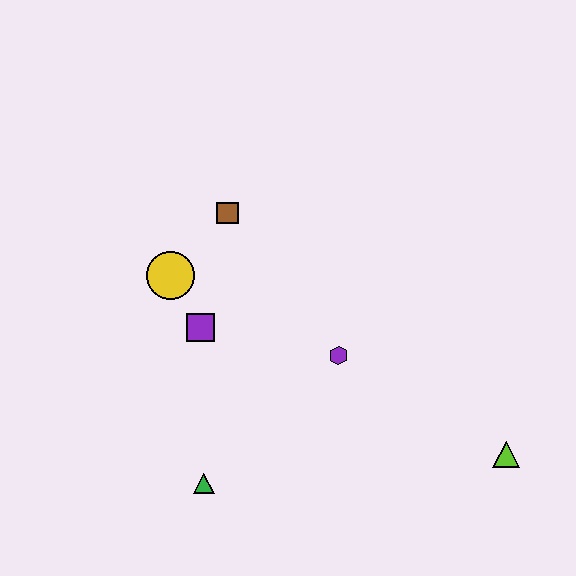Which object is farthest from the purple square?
The lime triangle is farthest from the purple square.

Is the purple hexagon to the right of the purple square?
Yes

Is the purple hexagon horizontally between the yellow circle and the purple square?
No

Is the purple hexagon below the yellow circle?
Yes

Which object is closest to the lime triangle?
The purple hexagon is closest to the lime triangle.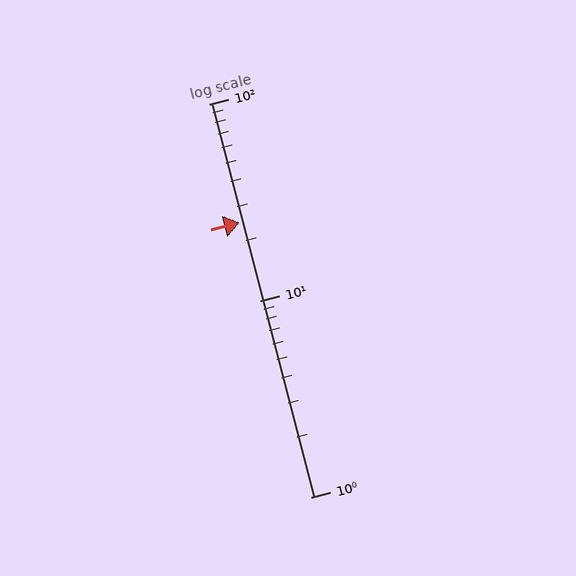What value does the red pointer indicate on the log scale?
The pointer indicates approximately 25.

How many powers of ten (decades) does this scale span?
The scale spans 2 decades, from 1 to 100.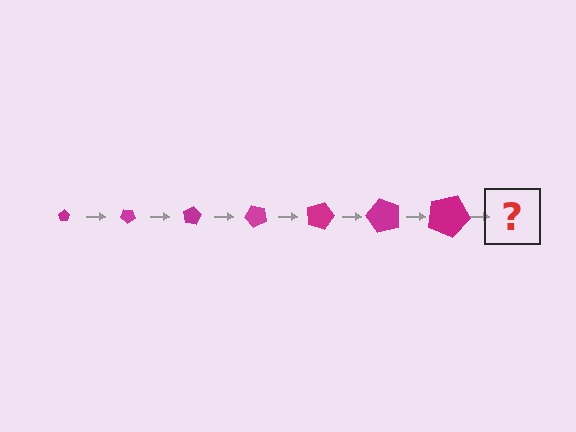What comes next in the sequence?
The next element should be a pentagon, larger than the previous one and rotated 280 degrees from the start.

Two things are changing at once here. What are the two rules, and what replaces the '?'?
The two rules are that the pentagon grows larger each step and it rotates 40 degrees each step. The '?' should be a pentagon, larger than the previous one and rotated 280 degrees from the start.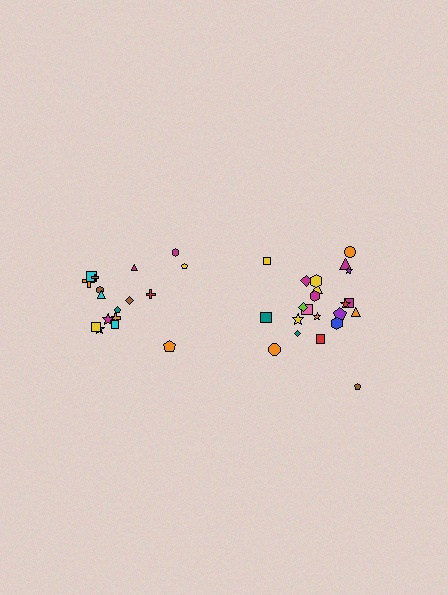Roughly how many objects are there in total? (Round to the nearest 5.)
Roughly 40 objects in total.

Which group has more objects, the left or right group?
The right group.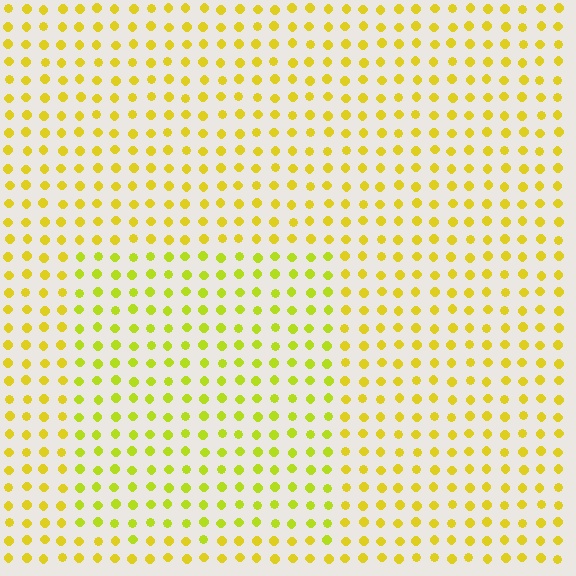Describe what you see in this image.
The image is filled with small yellow elements in a uniform arrangement. A rectangle-shaped region is visible where the elements are tinted to a slightly different hue, forming a subtle color boundary.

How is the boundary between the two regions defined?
The boundary is defined purely by a slight shift in hue (about 19 degrees). Spacing, size, and orientation are identical on both sides.